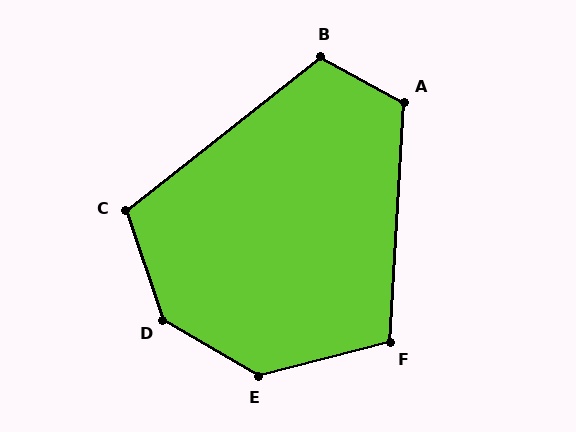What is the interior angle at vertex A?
Approximately 115 degrees (obtuse).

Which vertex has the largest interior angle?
D, at approximately 139 degrees.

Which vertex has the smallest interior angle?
F, at approximately 108 degrees.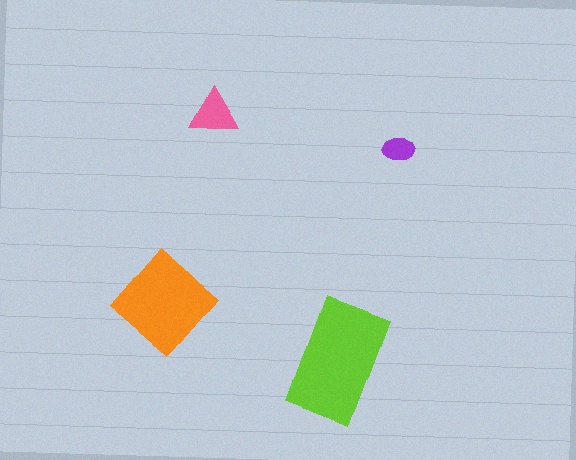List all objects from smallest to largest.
The purple ellipse, the pink triangle, the orange diamond, the lime rectangle.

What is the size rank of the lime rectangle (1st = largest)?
1st.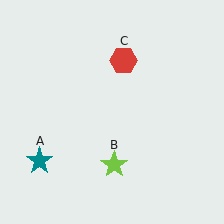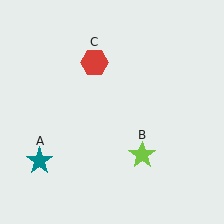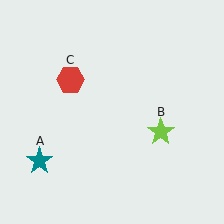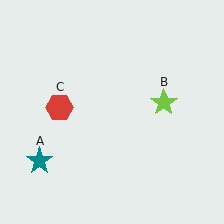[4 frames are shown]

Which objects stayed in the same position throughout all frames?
Teal star (object A) remained stationary.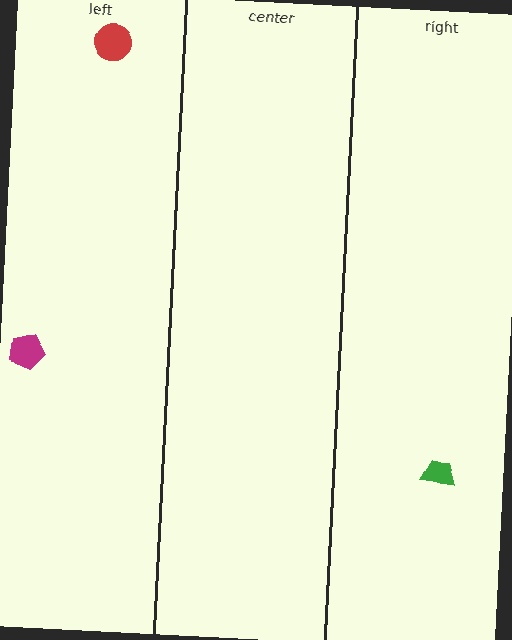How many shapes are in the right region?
1.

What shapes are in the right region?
The green trapezoid.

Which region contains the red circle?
The left region.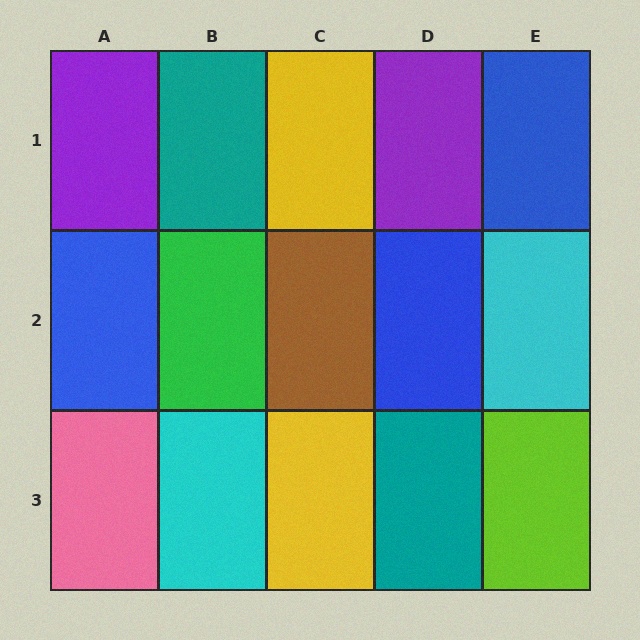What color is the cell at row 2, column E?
Cyan.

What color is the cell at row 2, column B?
Green.